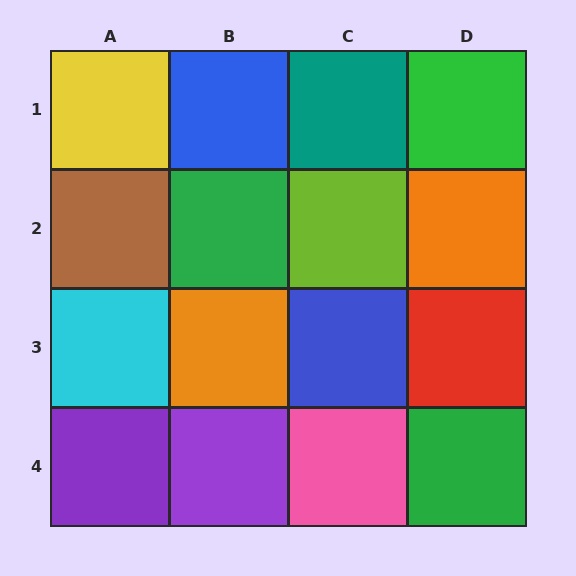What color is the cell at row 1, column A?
Yellow.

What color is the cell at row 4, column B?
Purple.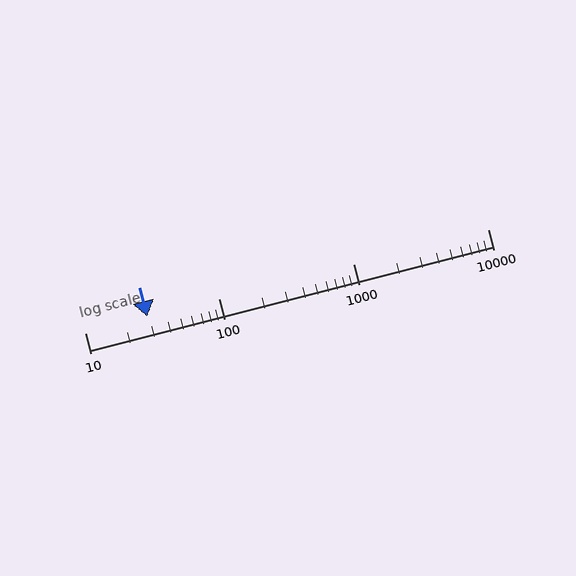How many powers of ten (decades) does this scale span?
The scale spans 3 decades, from 10 to 10000.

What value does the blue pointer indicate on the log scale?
The pointer indicates approximately 29.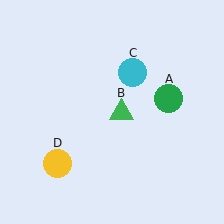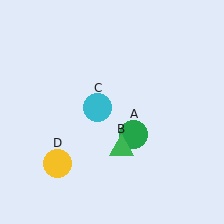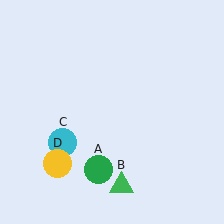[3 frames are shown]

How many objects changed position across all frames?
3 objects changed position: green circle (object A), green triangle (object B), cyan circle (object C).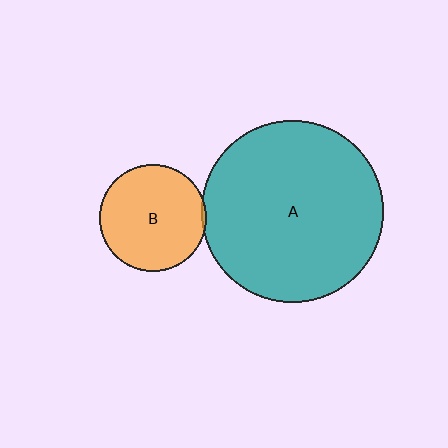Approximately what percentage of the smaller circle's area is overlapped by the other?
Approximately 5%.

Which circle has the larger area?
Circle A (teal).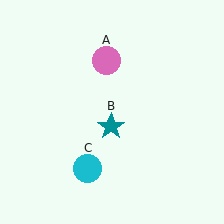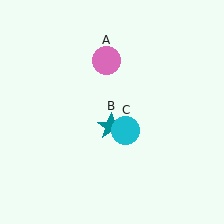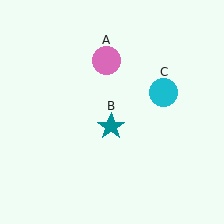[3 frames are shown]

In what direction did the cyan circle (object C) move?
The cyan circle (object C) moved up and to the right.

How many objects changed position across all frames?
1 object changed position: cyan circle (object C).